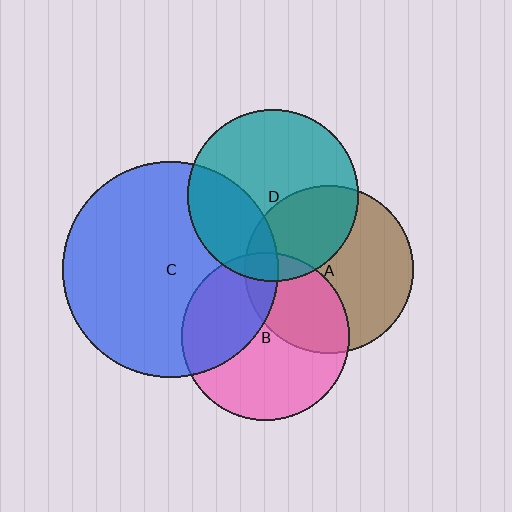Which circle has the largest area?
Circle C (blue).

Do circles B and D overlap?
Yes.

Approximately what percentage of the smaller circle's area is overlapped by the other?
Approximately 10%.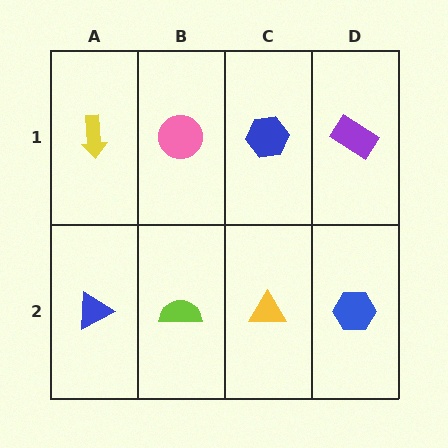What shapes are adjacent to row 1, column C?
A yellow triangle (row 2, column C), a pink circle (row 1, column B), a purple rectangle (row 1, column D).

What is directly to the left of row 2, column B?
A blue triangle.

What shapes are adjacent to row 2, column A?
A yellow arrow (row 1, column A), a lime semicircle (row 2, column B).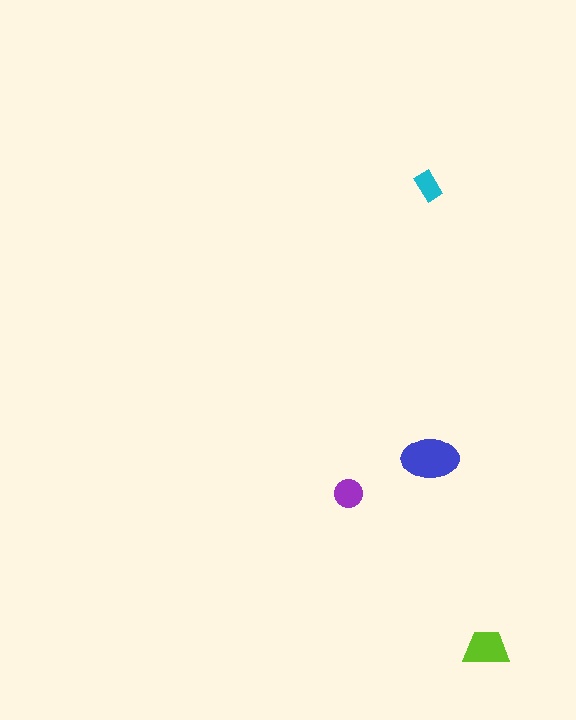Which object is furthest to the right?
The lime trapezoid is rightmost.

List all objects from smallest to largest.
The cyan rectangle, the purple circle, the lime trapezoid, the blue ellipse.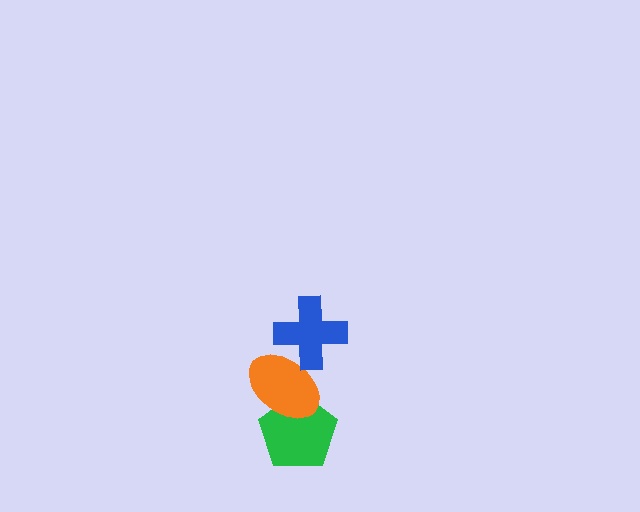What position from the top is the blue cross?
The blue cross is 1st from the top.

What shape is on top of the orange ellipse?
The blue cross is on top of the orange ellipse.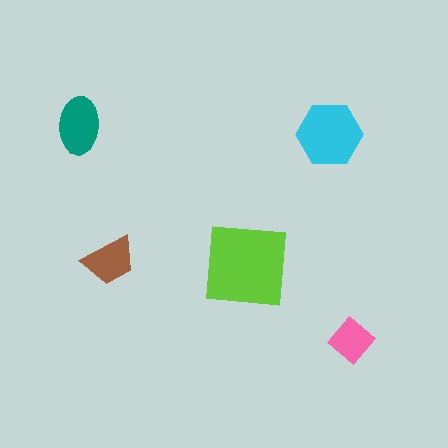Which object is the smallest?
The pink diamond.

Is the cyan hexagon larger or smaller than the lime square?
Smaller.